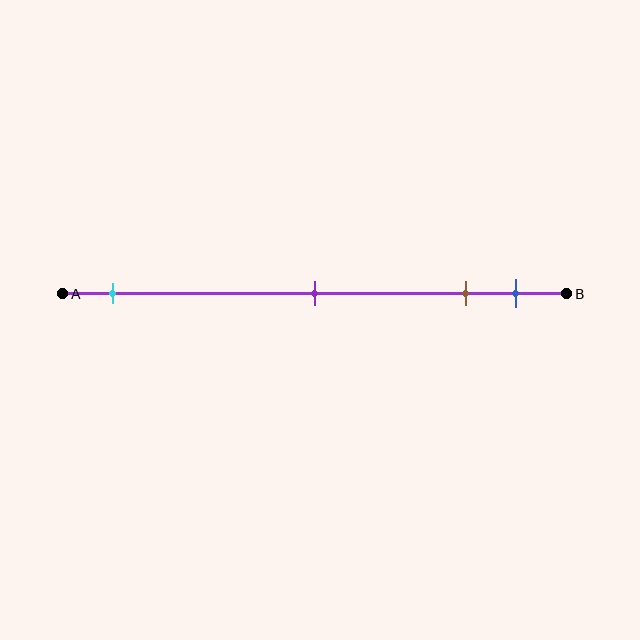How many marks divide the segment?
There are 4 marks dividing the segment.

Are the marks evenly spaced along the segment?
No, the marks are not evenly spaced.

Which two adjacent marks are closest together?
The brown and blue marks are the closest adjacent pair.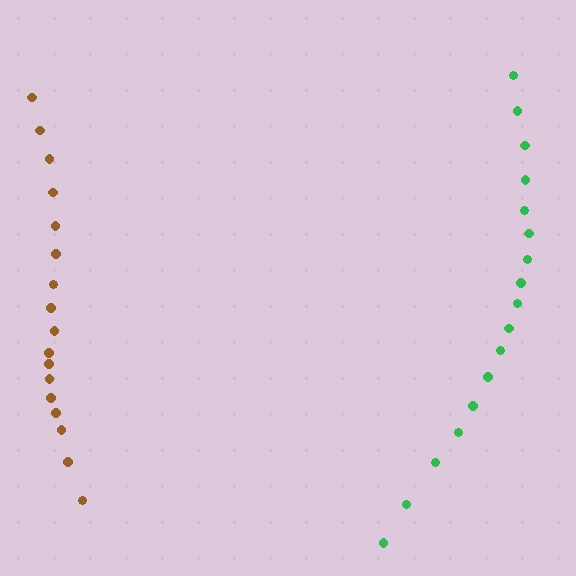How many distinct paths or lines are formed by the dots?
There are 2 distinct paths.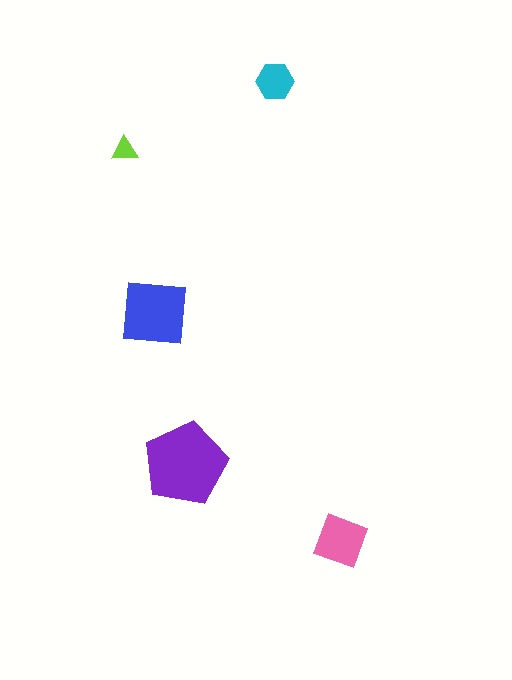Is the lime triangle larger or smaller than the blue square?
Smaller.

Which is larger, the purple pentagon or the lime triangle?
The purple pentagon.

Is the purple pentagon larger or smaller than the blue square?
Larger.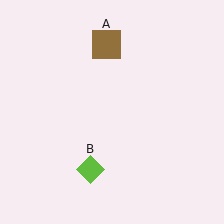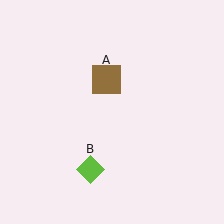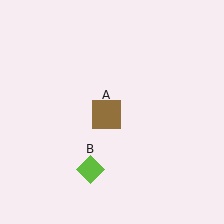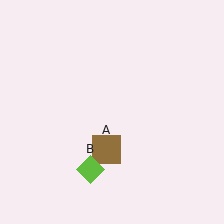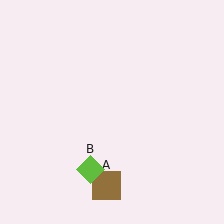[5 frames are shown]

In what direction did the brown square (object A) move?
The brown square (object A) moved down.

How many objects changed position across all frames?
1 object changed position: brown square (object A).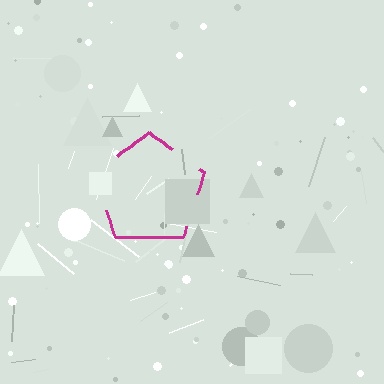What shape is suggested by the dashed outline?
The dashed outline suggests a pentagon.